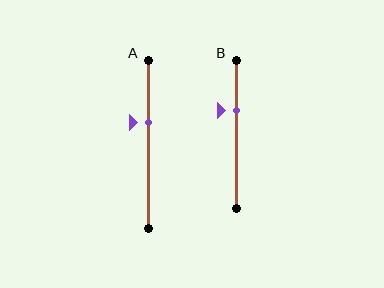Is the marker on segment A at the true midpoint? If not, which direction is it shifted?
No, the marker on segment A is shifted upward by about 13% of the segment length.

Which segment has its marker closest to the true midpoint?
Segment A has its marker closest to the true midpoint.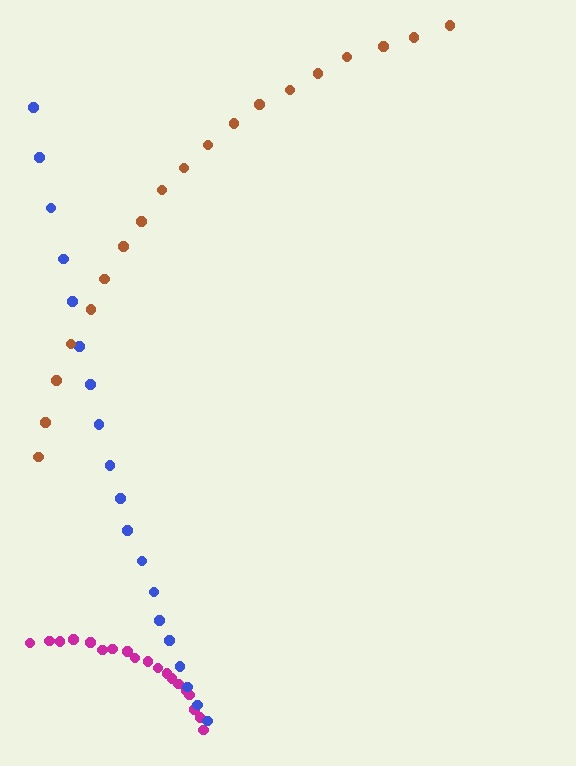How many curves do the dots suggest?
There are 3 distinct paths.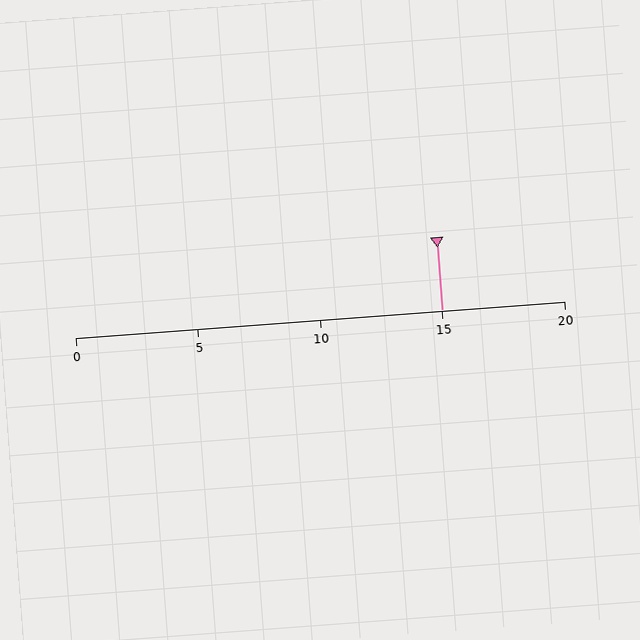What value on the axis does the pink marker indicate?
The marker indicates approximately 15.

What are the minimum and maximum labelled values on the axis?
The axis runs from 0 to 20.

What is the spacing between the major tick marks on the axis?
The major ticks are spaced 5 apart.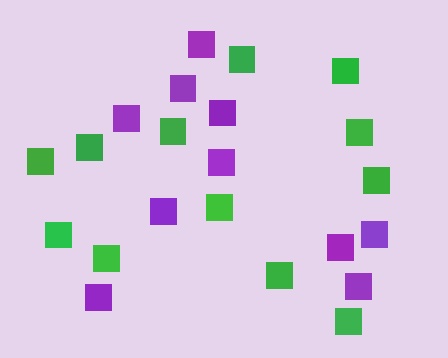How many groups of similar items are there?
There are 2 groups: one group of green squares (12) and one group of purple squares (10).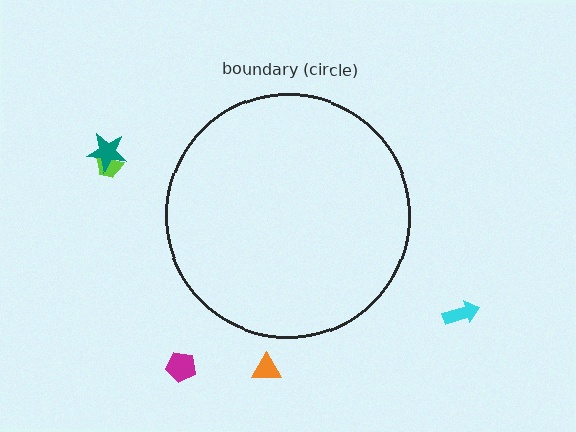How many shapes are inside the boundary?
0 inside, 5 outside.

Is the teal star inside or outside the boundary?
Outside.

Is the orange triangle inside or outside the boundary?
Outside.